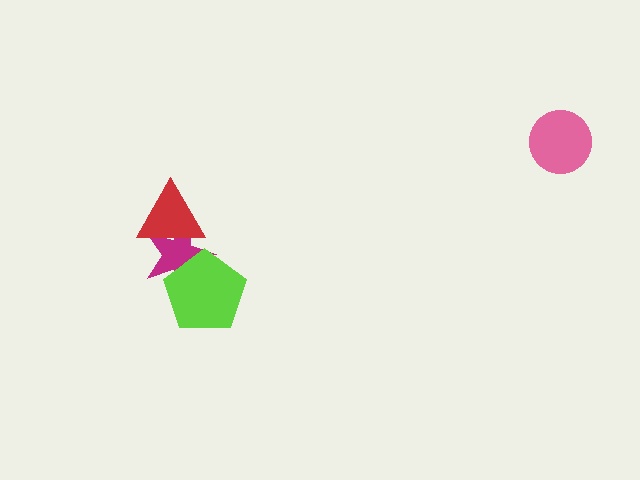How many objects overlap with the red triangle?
1 object overlaps with the red triangle.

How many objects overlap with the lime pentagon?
1 object overlaps with the lime pentagon.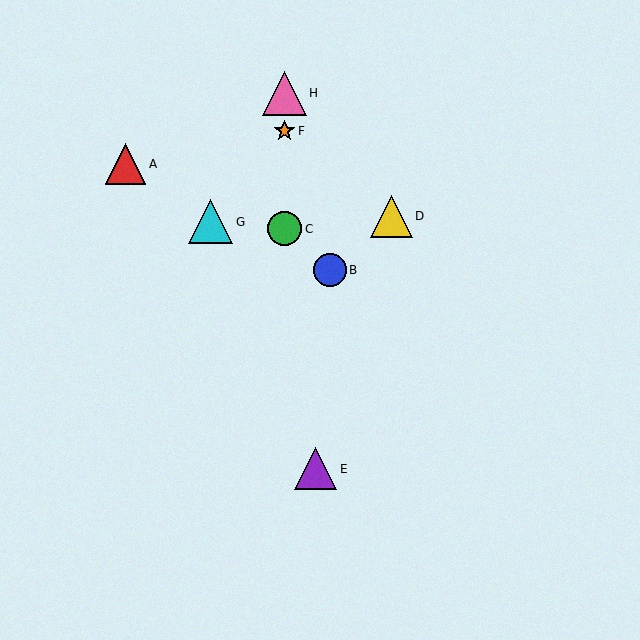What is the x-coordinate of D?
Object D is at x≈391.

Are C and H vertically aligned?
Yes, both are at x≈285.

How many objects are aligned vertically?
3 objects (C, F, H) are aligned vertically.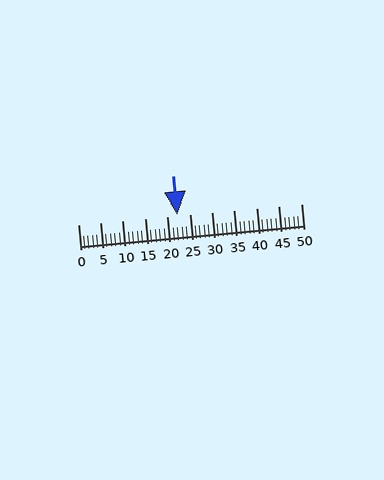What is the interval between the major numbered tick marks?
The major tick marks are spaced 5 units apart.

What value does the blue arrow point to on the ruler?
The blue arrow points to approximately 22.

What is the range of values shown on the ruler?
The ruler shows values from 0 to 50.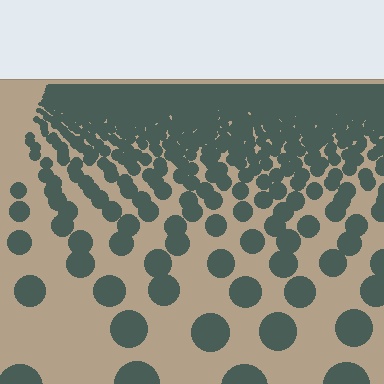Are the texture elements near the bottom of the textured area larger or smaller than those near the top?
Larger. Near the bottom, elements are closer to the viewer and appear at a bigger on-screen size.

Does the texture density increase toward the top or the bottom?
Density increases toward the top.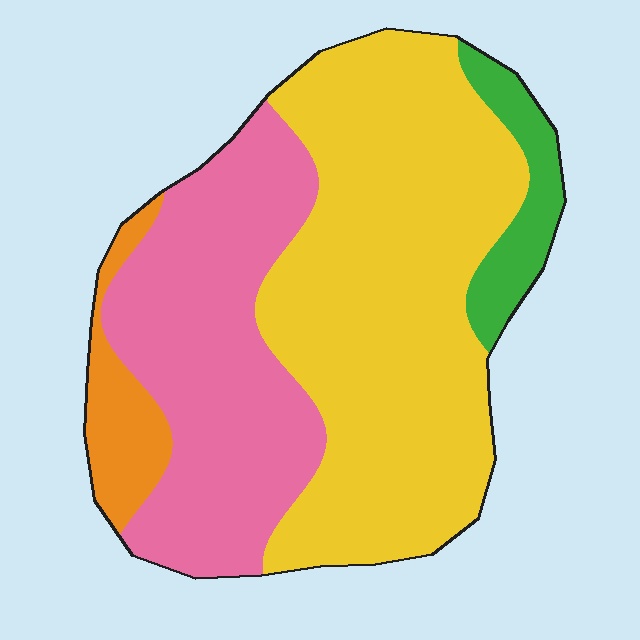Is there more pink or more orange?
Pink.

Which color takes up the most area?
Yellow, at roughly 55%.